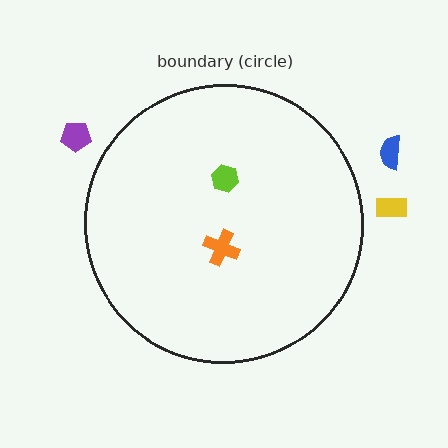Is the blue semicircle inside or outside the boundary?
Outside.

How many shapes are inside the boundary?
2 inside, 3 outside.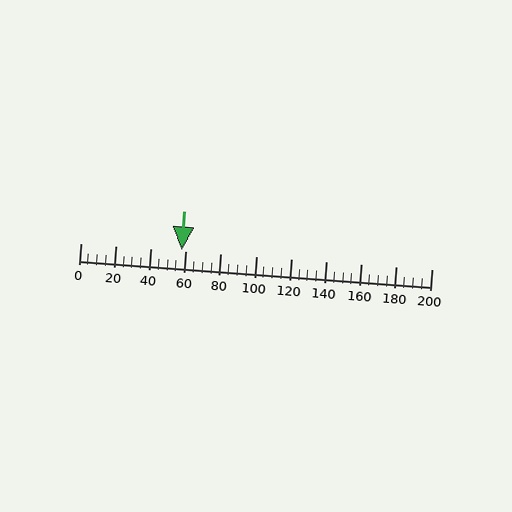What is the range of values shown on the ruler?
The ruler shows values from 0 to 200.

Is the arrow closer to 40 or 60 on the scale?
The arrow is closer to 60.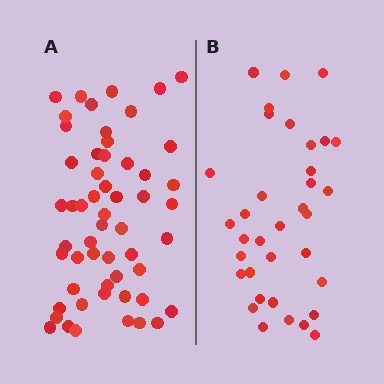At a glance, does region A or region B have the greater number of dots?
Region A (the left region) has more dots.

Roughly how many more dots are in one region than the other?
Region A has approximately 20 more dots than region B.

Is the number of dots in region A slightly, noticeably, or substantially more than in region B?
Region A has substantially more. The ratio is roughly 1.6 to 1.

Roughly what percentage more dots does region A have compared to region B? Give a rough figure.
About 55% more.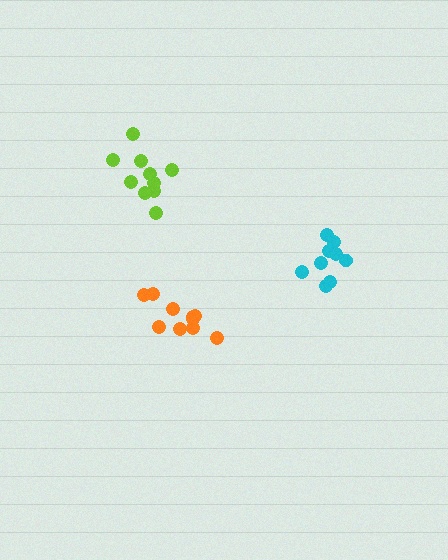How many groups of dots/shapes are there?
There are 3 groups.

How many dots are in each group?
Group 1: 10 dots, Group 2: 9 dots, Group 3: 10 dots (29 total).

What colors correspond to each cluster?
The clusters are colored: orange, cyan, lime.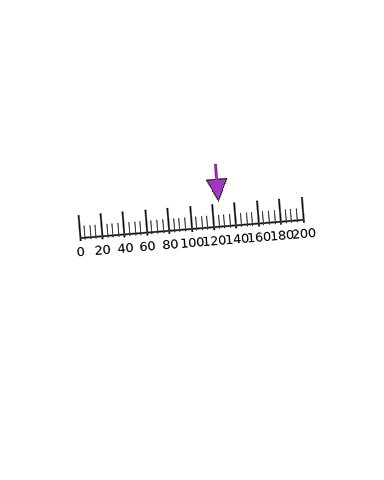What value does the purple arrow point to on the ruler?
The purple arrow points to approximately 127.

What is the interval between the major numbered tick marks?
The major tick marks are spaced 20 units apart.